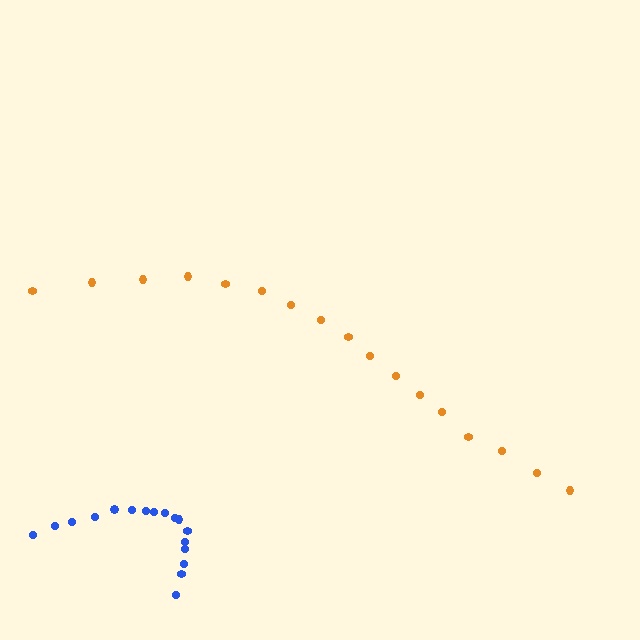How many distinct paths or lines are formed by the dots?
There are 2 distinct paths.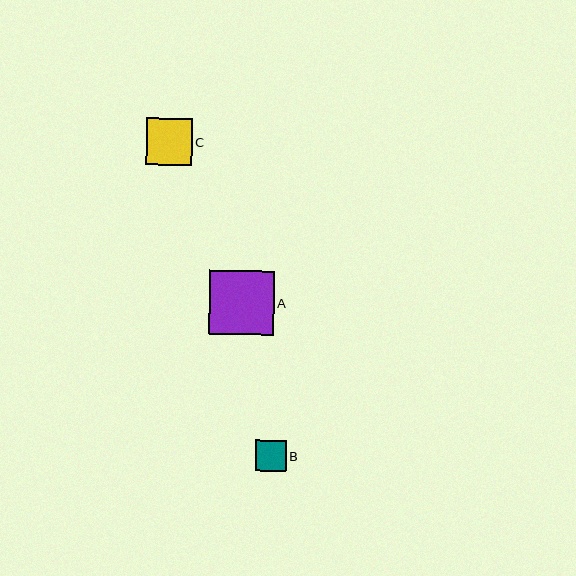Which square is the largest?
Square A is the largest with a size of approximately 65 pixels.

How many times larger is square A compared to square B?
Square A is approximately 2.1 times the size of square B.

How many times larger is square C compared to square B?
Square C is approximately 1.5 times the size of square B.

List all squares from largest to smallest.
From largest to smallest: A, C, B.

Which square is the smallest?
Square B is the smallest with a size of approximately 31 pixels.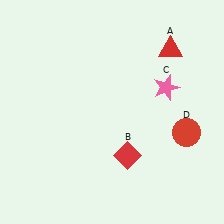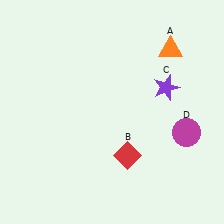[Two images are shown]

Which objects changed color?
A changed from red to orange. C changed from pink to purple. D changed from red to magenta.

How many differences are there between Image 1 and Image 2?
There are 3 differences between the two images.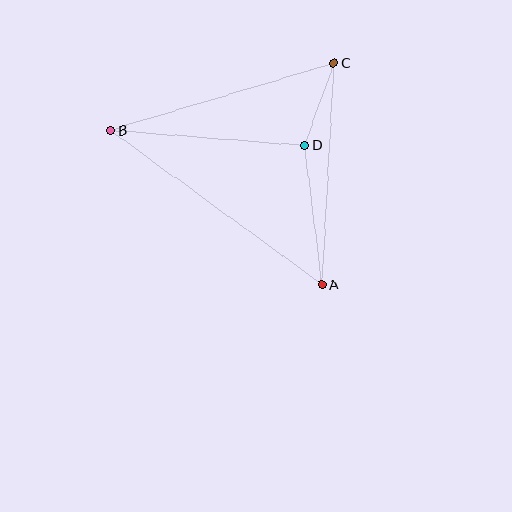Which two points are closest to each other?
Points C and D are closest to each other.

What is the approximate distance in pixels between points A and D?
The distance between A and D is approximately 140 pixels.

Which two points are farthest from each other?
Points A and B are farthest from each other.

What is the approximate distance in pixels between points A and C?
The distance between A and C is approximately 222 pixels.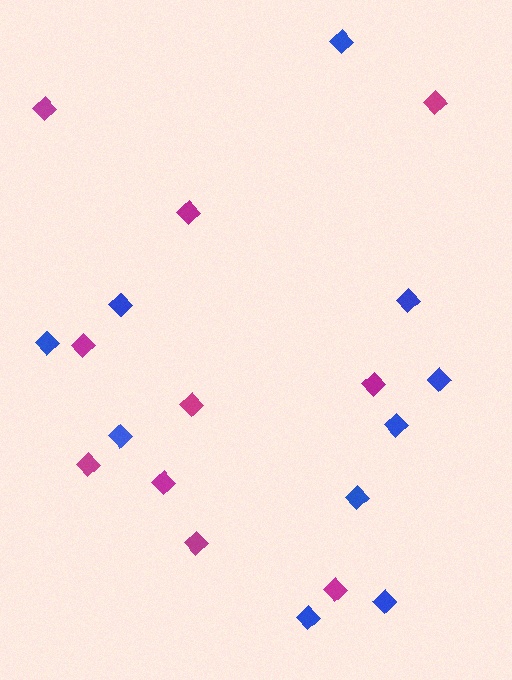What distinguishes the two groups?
There are 2 groups: one group of magenta diamonds (10) and one group of blue diamonds (10).